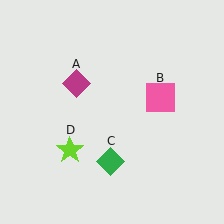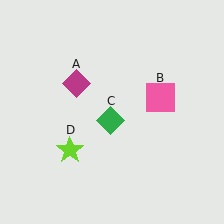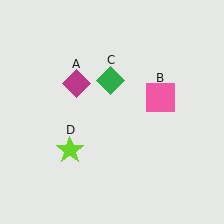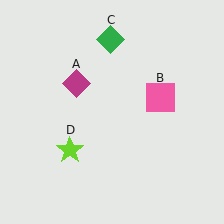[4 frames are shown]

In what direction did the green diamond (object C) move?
The green diamond (object C) moved up.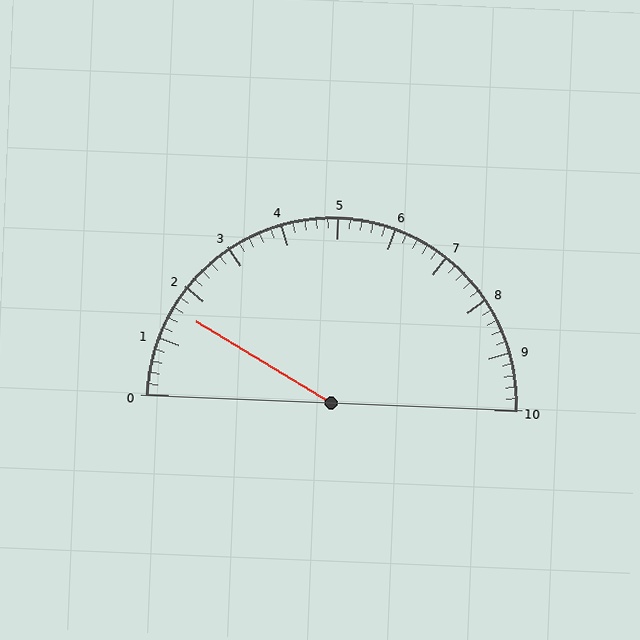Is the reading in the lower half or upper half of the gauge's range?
The reading is in the lower half of the range (0 to 10).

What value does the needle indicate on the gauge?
The needle indicates approximately 1.6.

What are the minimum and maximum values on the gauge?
The gauge ranges from 0 to 10.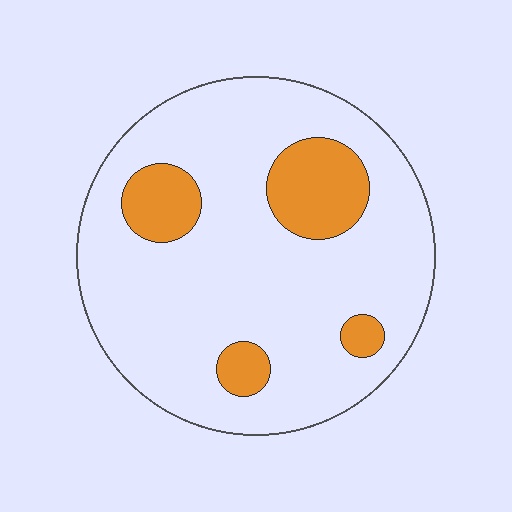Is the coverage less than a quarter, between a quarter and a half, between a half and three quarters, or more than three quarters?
Less than a quarter.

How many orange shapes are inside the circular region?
4.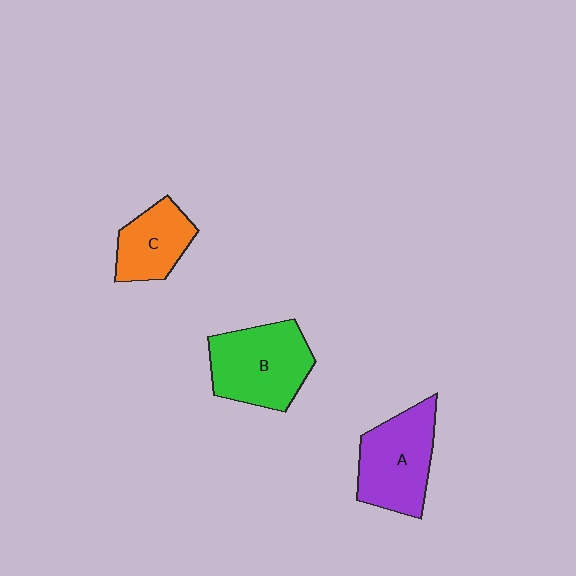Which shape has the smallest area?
Shape C (orange).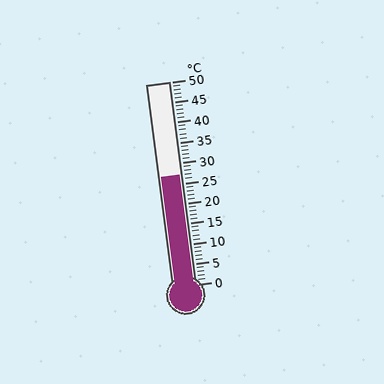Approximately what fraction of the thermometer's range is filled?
The thermometer is filled to approximately 55% of its range.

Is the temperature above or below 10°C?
The temperature is above 10°C.